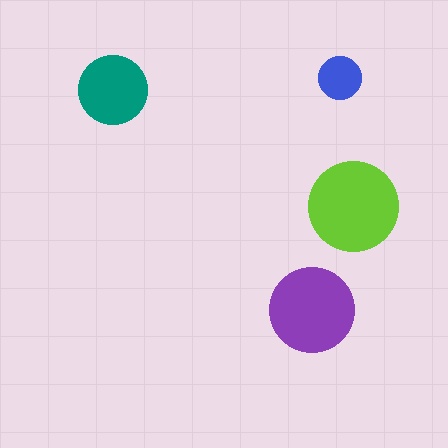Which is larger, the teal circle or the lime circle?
The lime one.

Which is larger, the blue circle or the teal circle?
The teal one.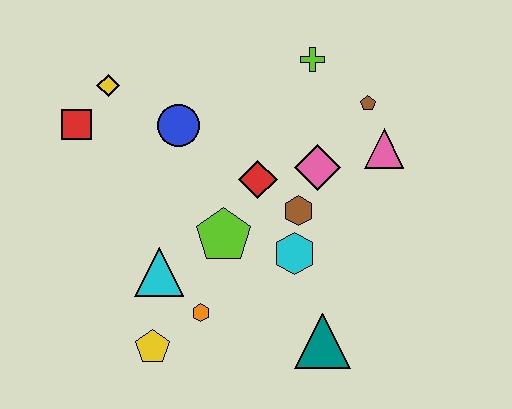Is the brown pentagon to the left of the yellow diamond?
No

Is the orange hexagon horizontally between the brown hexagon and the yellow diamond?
Yes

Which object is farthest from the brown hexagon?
The red square is farthest from the brown hexagon.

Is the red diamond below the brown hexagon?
No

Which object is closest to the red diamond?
The brown hexagon is closest to the red diamond.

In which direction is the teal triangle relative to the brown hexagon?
The teal triangle is below the brown hexagon.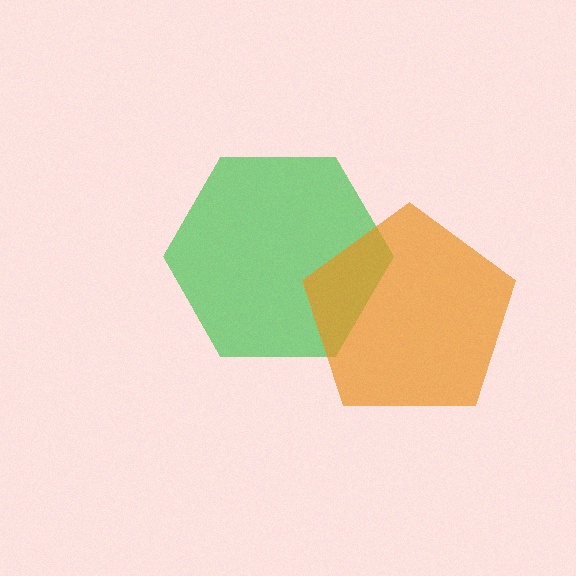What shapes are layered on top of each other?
The layered shapes are: a green hexagon, an orange pentagon.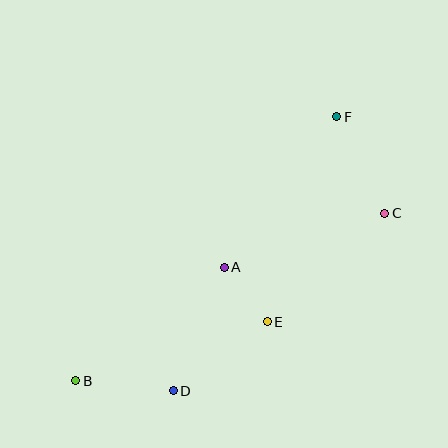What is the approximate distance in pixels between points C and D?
The distance between C and D is approximately 276 pixels.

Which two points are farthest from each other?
Points B and F are farthest from each other.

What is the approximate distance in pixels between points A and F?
The distance between A and F is approximately 188 pixels.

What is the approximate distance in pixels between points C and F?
The distance between C and F is approximately 108 pixels.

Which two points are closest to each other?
Points A and E are closest to each other.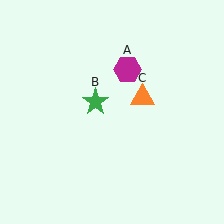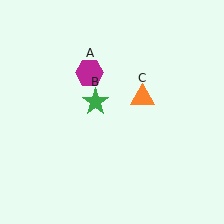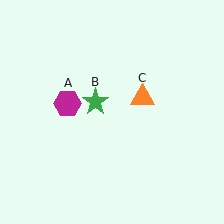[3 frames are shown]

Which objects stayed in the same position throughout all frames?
Green star (object B) and orange triangle (object C) remained stationary.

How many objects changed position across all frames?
1 object changed position: magenta hexagon (object A).